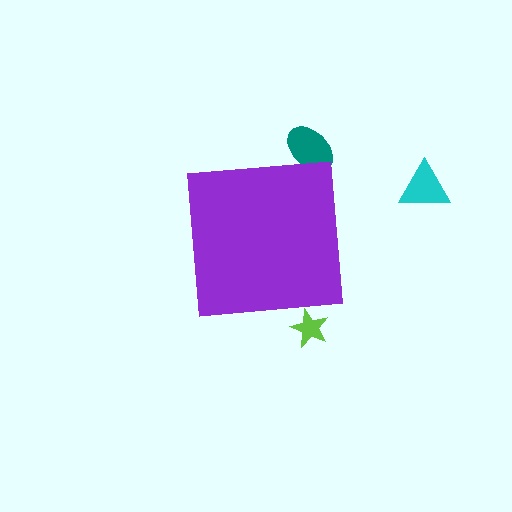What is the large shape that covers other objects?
A purple square.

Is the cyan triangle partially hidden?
No, the cyan triangle is fully visible.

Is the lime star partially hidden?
Yes, the lime star is partially hidden behind the purple square.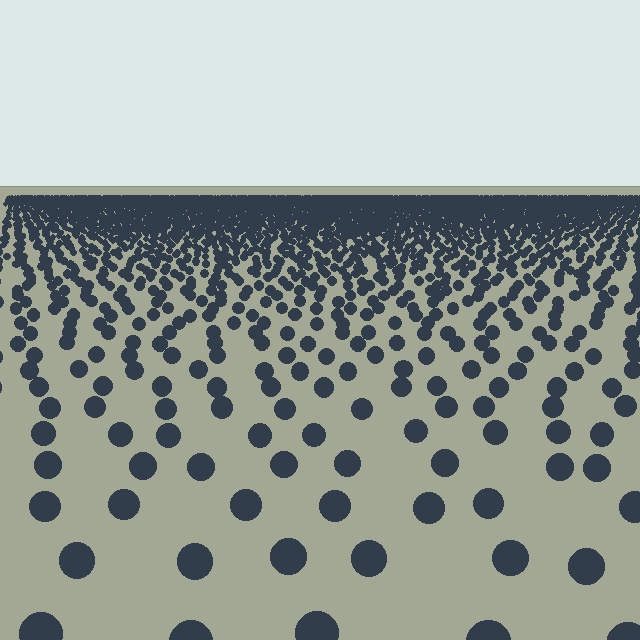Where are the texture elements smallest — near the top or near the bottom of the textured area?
Near the top.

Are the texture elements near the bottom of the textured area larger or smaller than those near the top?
Larger. Near the bottom, elements are closer to the viewer and appear at a bigger on-screen size.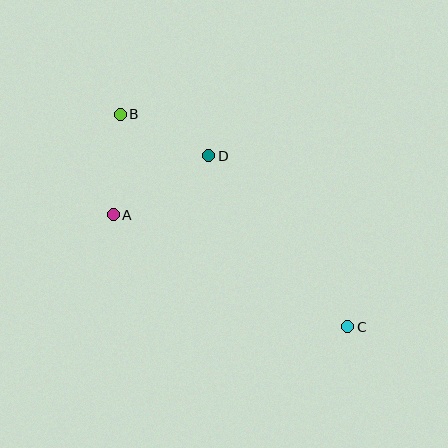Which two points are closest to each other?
Points B and D are closest to each other.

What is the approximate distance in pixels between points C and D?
The distance between C and D is approximately 220 pixels.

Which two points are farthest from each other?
Points B and C are farthest from each other.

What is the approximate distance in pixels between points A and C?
The distance between A and C is approximately 260 pixels.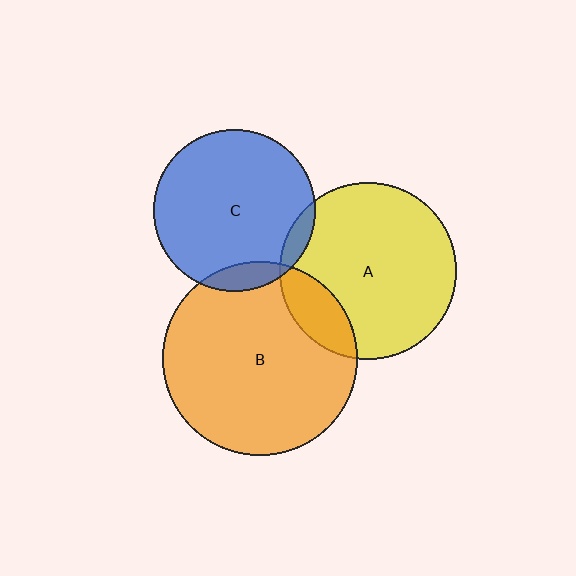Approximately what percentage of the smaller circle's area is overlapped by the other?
Approximately 10%.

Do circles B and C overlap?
Yes.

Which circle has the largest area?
Circle B (orange).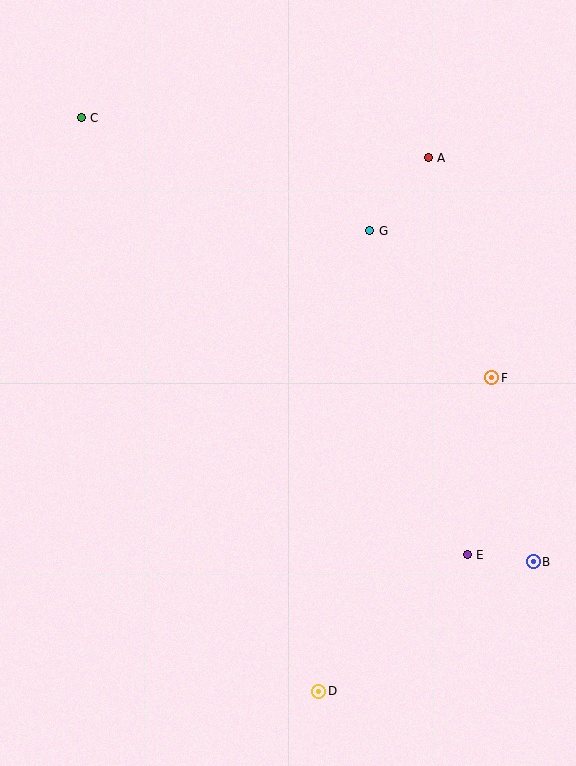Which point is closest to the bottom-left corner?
Point D is closest to the bottom-left corner.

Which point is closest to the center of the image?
Point G at (370, 231) is closest to the center.